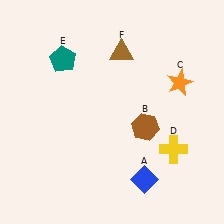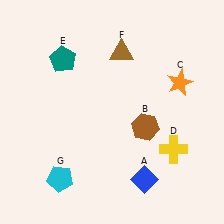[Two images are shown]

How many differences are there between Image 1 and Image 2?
There is 1 difference between the two images.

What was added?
A cyan pentagon (G) was added in Image 2.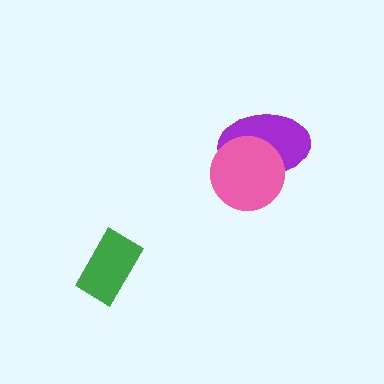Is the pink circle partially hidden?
No, no other shape covers it.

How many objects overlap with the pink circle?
1 object overlaps with the pink circle.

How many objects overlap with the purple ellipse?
1 object overlaps with the purple ellipse.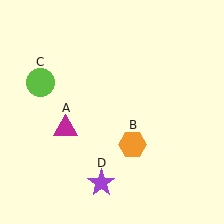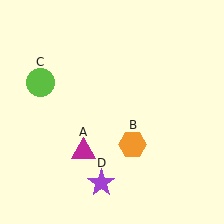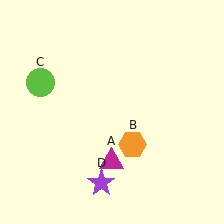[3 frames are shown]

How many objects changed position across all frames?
1 object changed position: magenta triangle (object A).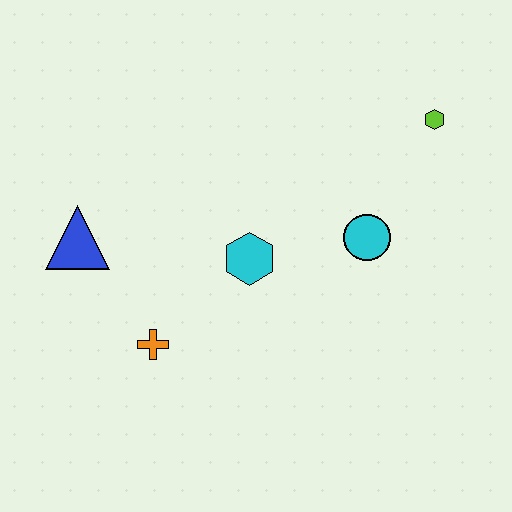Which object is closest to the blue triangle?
The orange cross is closest to the blue triangle.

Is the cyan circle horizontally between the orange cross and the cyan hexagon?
No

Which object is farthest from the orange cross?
The lime hexagon is farthest from the orange cross.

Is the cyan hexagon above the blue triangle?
No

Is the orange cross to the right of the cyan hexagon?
No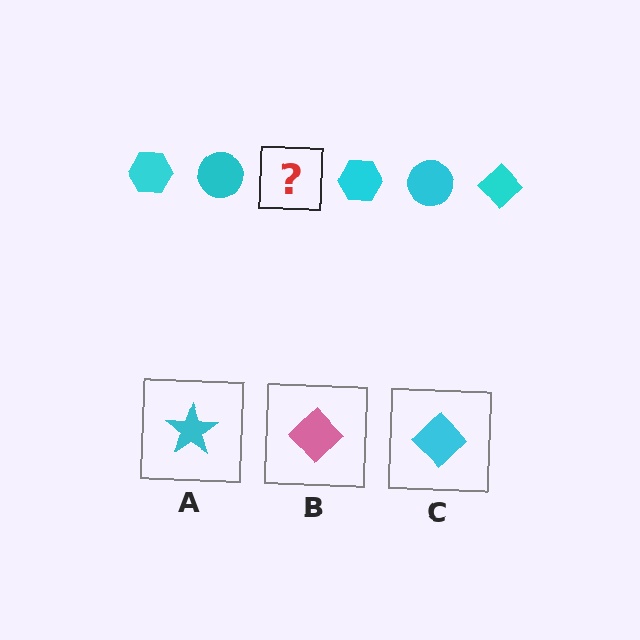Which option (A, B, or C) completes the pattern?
C.